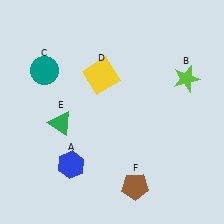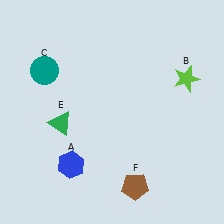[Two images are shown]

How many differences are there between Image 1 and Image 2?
There is 1 difference between the two images.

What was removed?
The yellow square (D) was removed in Image 2.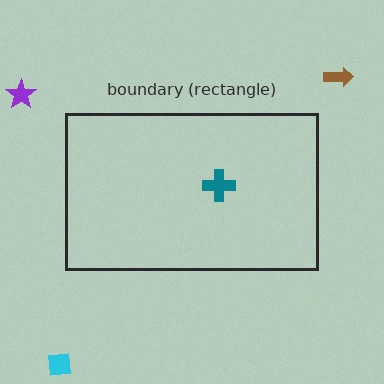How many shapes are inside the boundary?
1 inside, 3 outside.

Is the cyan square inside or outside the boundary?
Outside.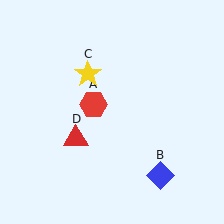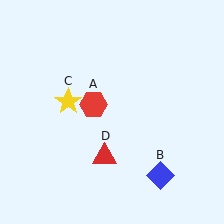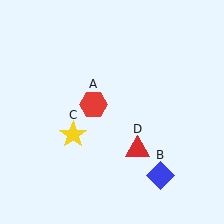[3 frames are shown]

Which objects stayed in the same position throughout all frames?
Red hexagon (object A) and blue diamond (object B) remained stationary.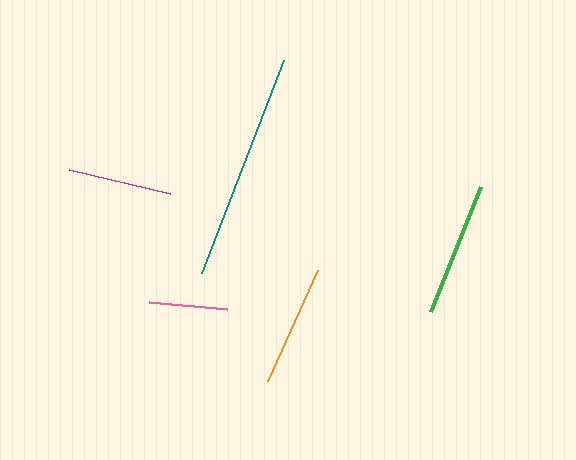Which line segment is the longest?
The teal line is the longest at approximately 229 pixels.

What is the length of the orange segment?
The orange segment is approximately 121 pixels long.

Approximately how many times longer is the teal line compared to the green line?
The teal line is approximately 1.7 times the length of the green line.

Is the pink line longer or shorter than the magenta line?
The magenta line is longer than the pink line.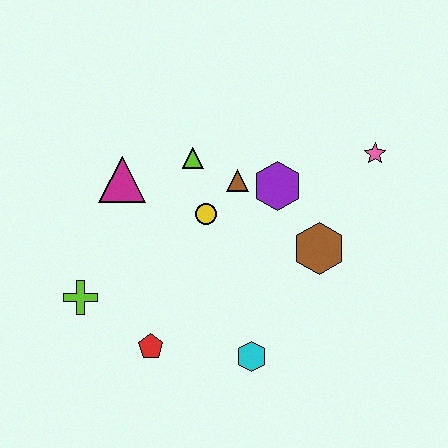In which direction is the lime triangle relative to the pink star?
The lime triangle is to the left of the pink star.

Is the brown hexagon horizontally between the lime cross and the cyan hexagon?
No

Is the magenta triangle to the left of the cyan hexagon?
Yes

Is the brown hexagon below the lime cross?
No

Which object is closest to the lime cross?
The red pentagon is closest to the lime cross.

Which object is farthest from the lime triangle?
The cyan hexagon is farthest from the lime triangle.